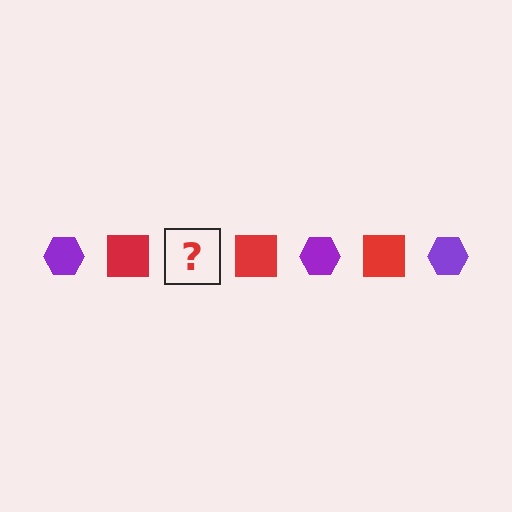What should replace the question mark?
The question mark should be replaced with a purple hexagon.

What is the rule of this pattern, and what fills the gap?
The rule is that the pattern alternates between purple hexagon and red square. The gap should be filled with a purple hexagon.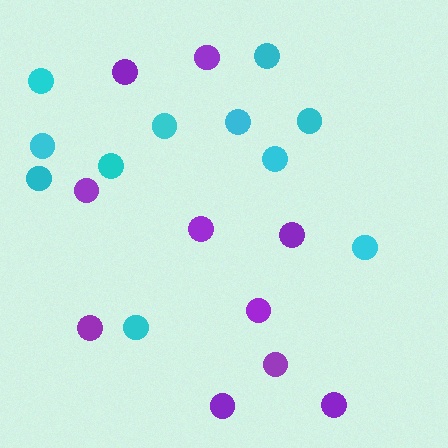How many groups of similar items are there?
There are 2 groups: one group of cyan circles (11) and one group of purple circles (10).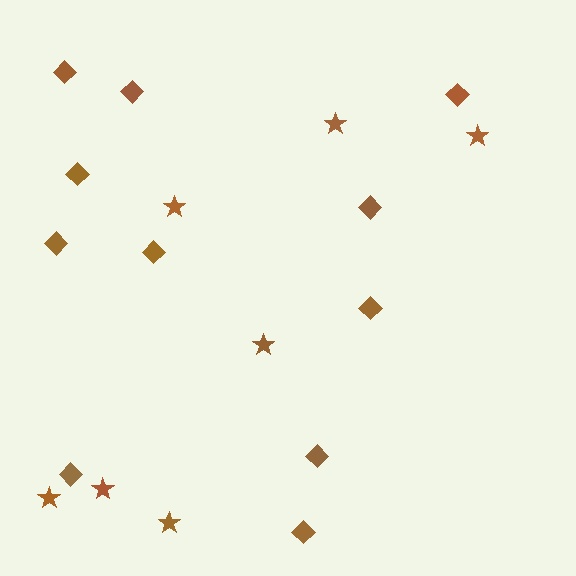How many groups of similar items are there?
There are 2 groups: one group of diamonds (11) and one group of stars (7).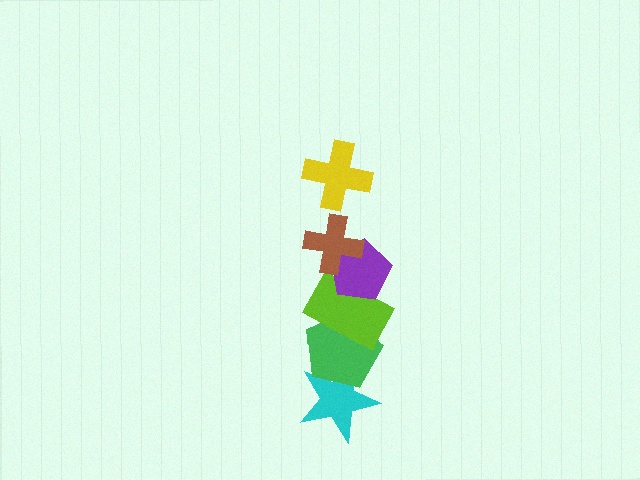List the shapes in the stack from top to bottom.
From top to bottom: the yellow cross, the brown cross, the purple pentagon, the lime rectangle, the green pentagon, the cyan star.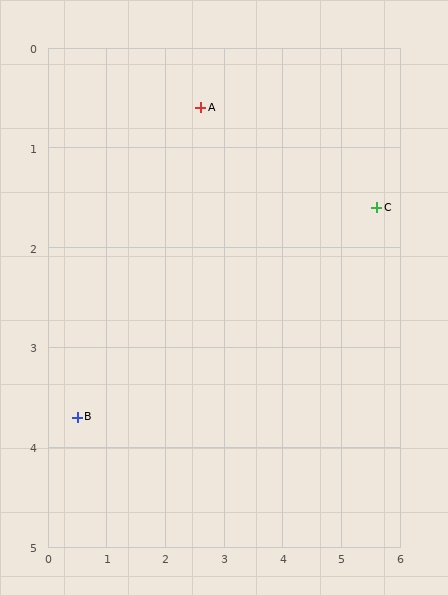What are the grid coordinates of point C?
Point C is at approximately (5.6, 1.6).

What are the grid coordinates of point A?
Point A is at approximately (2.6, 0.6).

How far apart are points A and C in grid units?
Points A and C are about 3.2 grid units apart.